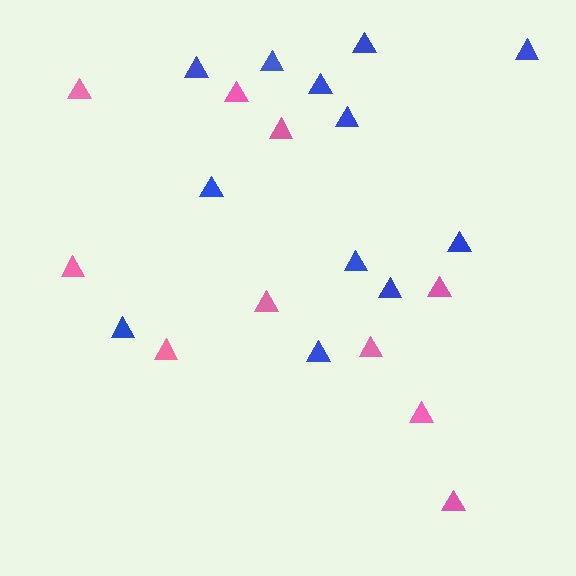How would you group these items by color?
There are 2 groups: one group of pink triangles (10) and one group of blue triangles (12).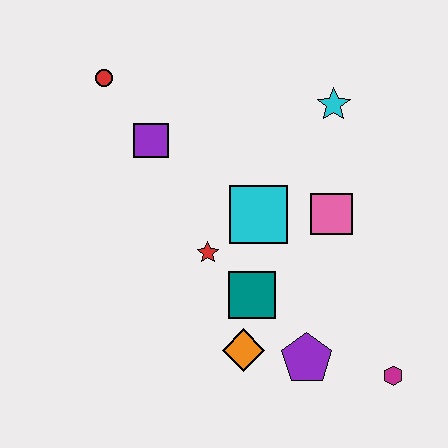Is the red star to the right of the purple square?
Yes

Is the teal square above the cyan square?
No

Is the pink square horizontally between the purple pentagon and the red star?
No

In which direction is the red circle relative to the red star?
The red circle is above the red star.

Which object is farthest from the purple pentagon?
The red circle is farthest from the purple pentagon.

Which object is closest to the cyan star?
The pink square is closest to the cyan star.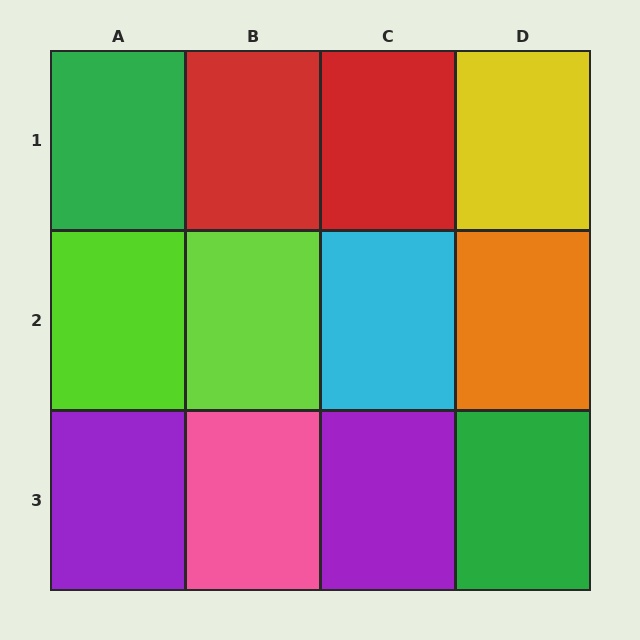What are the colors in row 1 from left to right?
Green, red, red, yellow.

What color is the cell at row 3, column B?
Pink.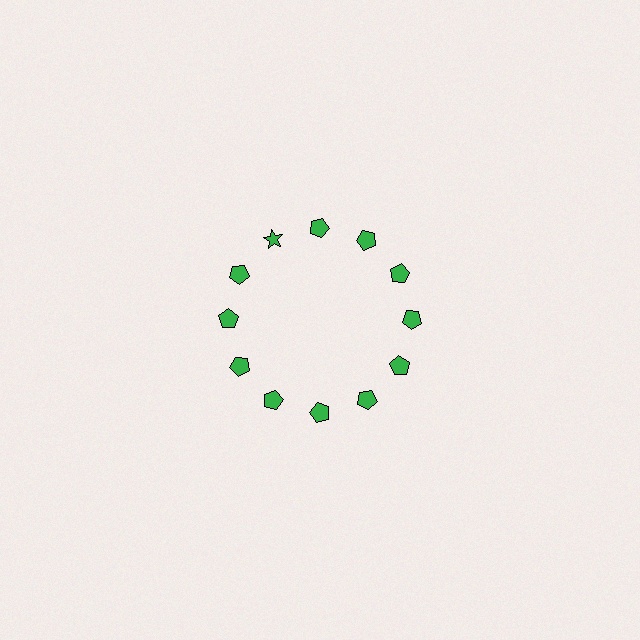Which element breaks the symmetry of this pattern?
The green star at roughly the 11 o'clock position breaks the symmetry. All other shapes are green pentagons.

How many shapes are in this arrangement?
There are 12 shapes arranged in a ring pattern.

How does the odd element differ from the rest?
It has a different shape: star instead of pentagon.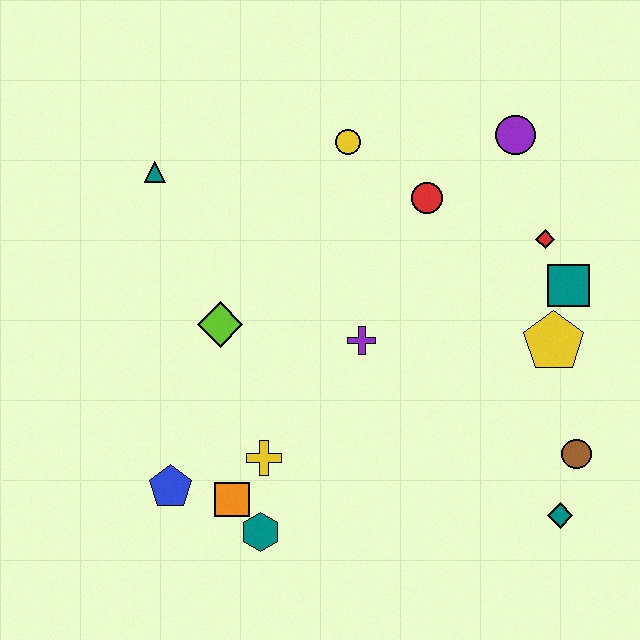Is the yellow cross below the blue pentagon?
No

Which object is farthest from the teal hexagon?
The purple circle is farthest from the teal hexagon.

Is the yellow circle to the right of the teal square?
No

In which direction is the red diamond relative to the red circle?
The red diamond is to the right of the red circle.